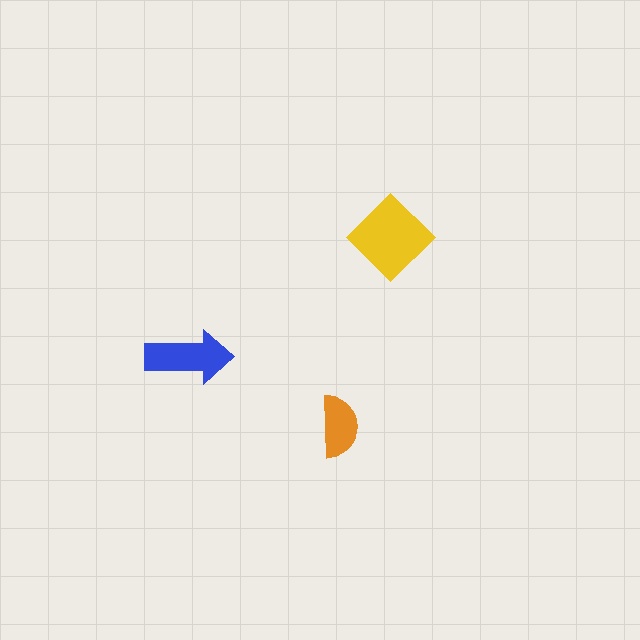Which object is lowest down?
The orange semicircle is bottommost.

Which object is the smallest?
The orange semicircle.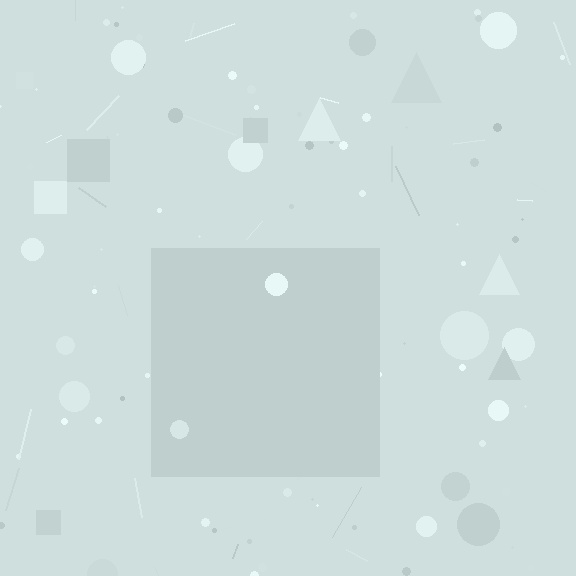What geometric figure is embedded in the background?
A square is embedded in the background.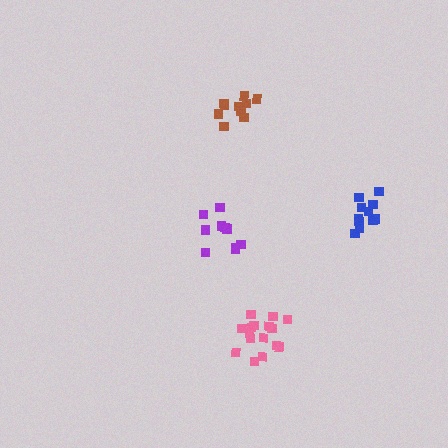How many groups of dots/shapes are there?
There are 4 groups.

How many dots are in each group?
Group 1: 11 dots, Group 2: 16 dots, Group 3: 10 dots, Group 4: 11 dots (48 total).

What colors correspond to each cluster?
The clusters are colored: brown, pink, purple, blue.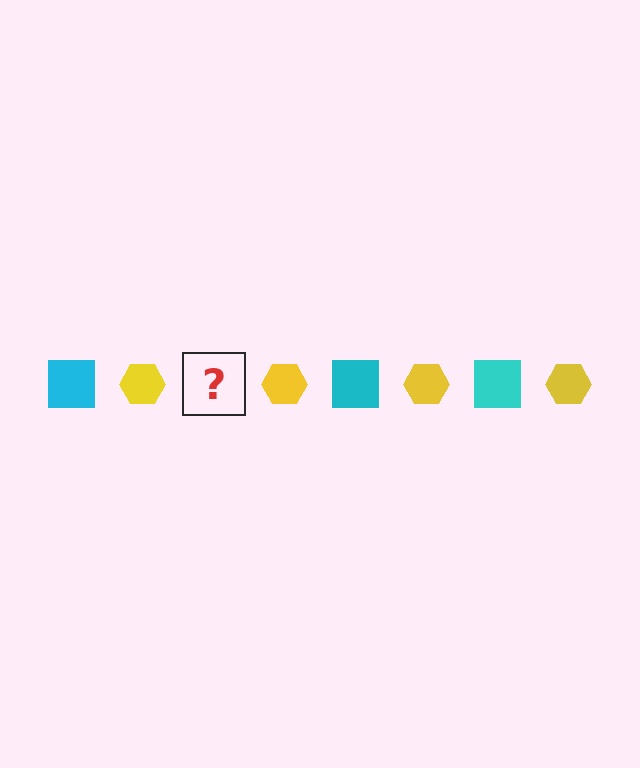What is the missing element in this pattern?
The missing element is a cyan square.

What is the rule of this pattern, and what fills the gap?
The rule is that the pattern alternates between cyan square and yellow hexagon. The gap should be filled with a cyan square.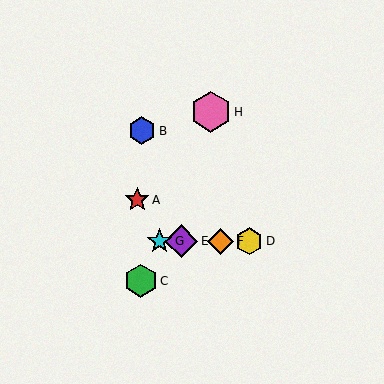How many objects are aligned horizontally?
4 objects (D, E, F, G) are aligned horizontally.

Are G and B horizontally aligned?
No, G is at y≈241 and B is at y≈131.